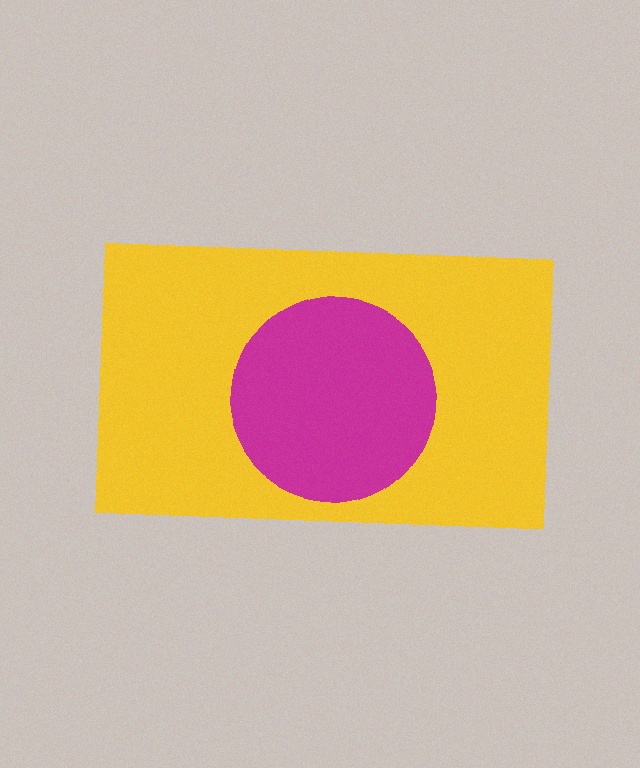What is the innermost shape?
The magenta circle.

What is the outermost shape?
The yellow rectangle.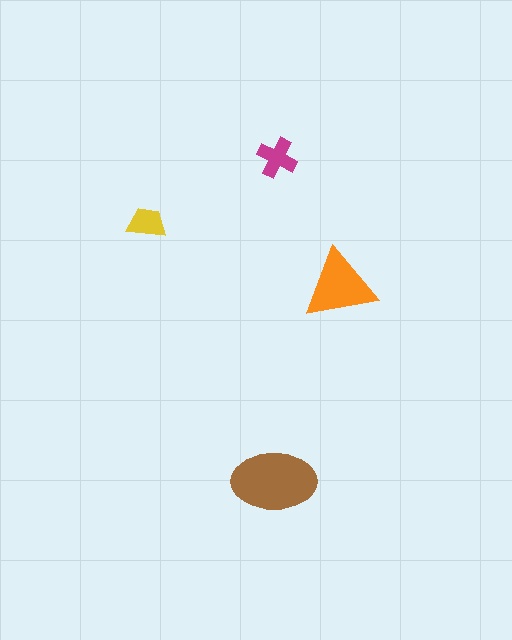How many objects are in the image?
There are 4 objects in the image.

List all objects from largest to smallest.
The brown ellipse, the orange triangle, the magenta cross, the yellow trapezoid.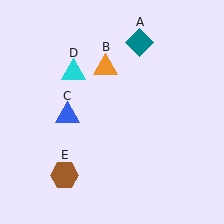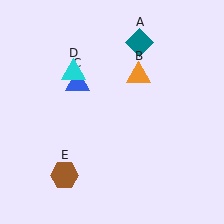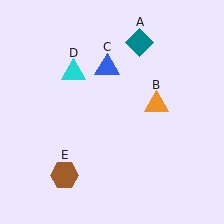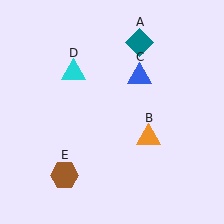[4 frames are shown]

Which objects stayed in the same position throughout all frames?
Teal diamond (object A) and cyan triangle (object D) and brown hexagon (object E) remained stationary.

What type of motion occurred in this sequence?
The orange triangle (object B), blue triangle (object C) rotated clockwise around the center of the scene.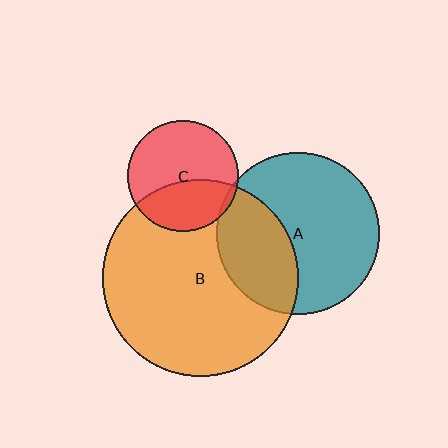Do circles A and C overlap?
Yes.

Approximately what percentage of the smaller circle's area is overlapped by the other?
Approximately 5%.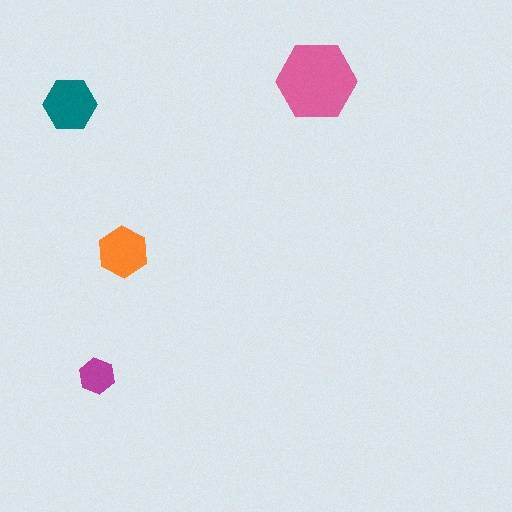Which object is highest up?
The pink hexagon is topmost.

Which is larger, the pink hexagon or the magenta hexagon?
The pink one.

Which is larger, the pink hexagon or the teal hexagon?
The pink one.